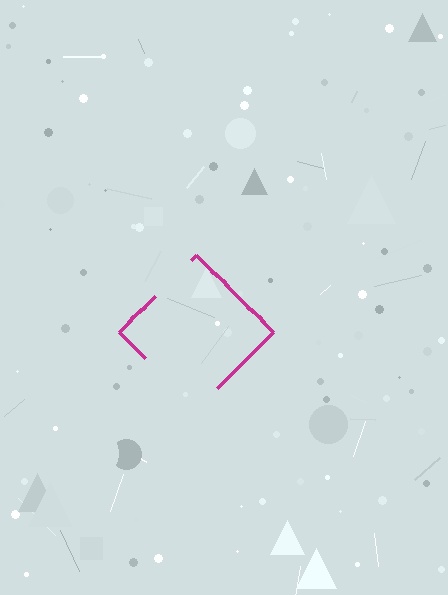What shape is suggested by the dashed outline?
The dashed outline suggests a diamond.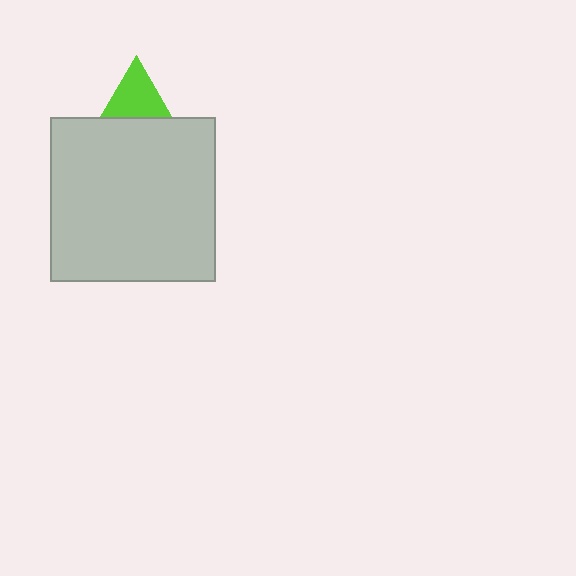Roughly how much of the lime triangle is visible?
About half of it is visible (roughly 50%).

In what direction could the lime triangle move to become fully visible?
The lime triangle could move up. That would shift it out from behind the light gray square entirely.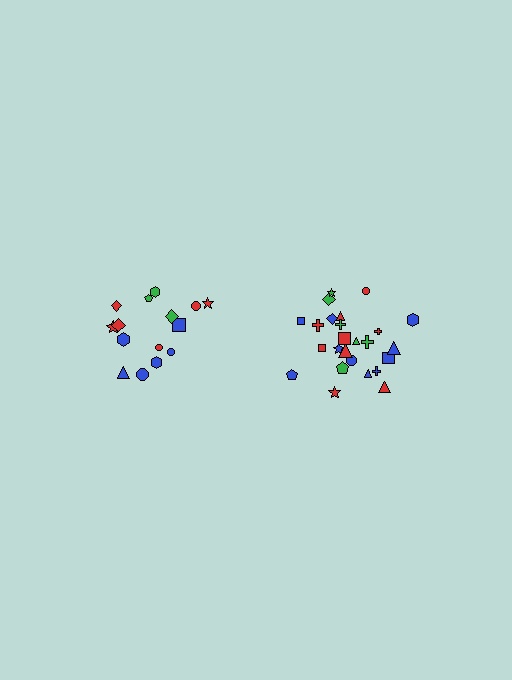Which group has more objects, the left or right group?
The right group.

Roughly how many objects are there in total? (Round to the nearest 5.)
Roughly 40 objects in total.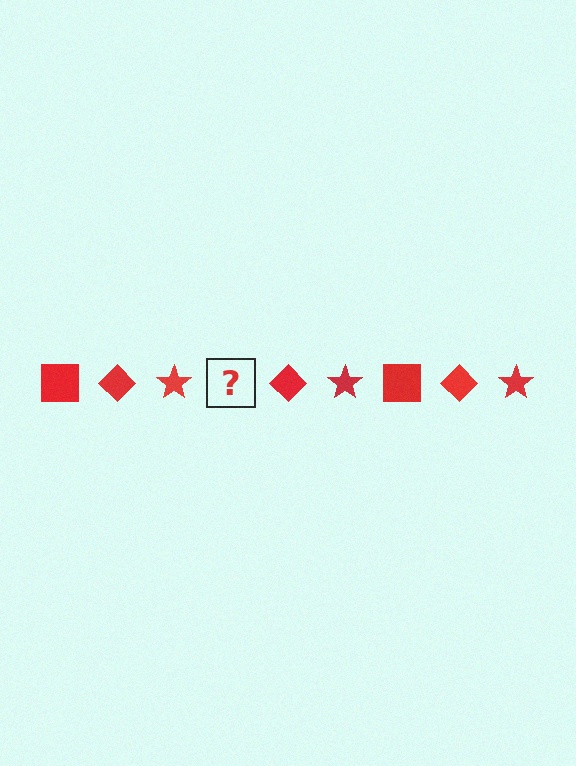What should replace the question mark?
The question mark should be replaced with a red square.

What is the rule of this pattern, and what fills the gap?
The rule is that the pattern cycles through square, diamond, star shapes in red. The gap should be filled with a red square.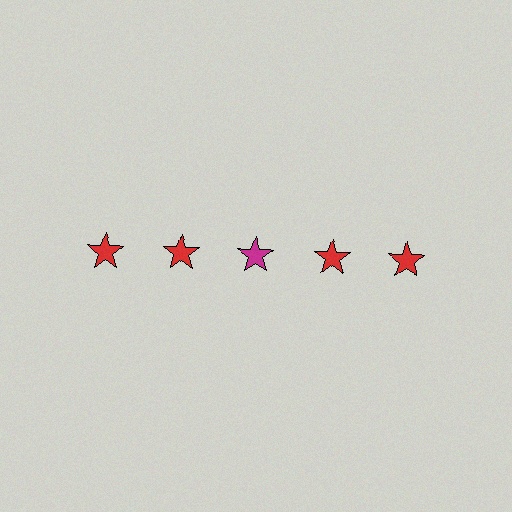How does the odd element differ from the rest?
It has a different color: magenta instead of red.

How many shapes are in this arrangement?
There are 5 shapes arranged in a grid pattern.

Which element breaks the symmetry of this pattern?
The magenta star in the top row, center column breaks the symmetry. All other shapes are red stars.